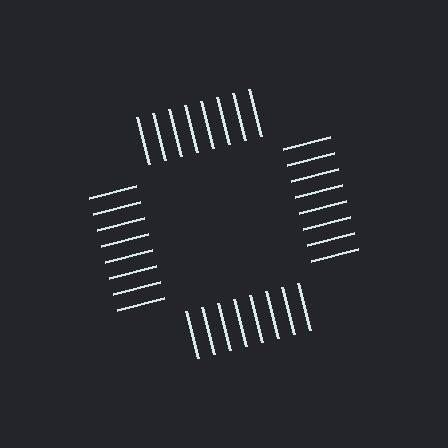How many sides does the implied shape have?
4 sides — the line-ends trace a square.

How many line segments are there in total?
32 — 8 along each of the 4 edges.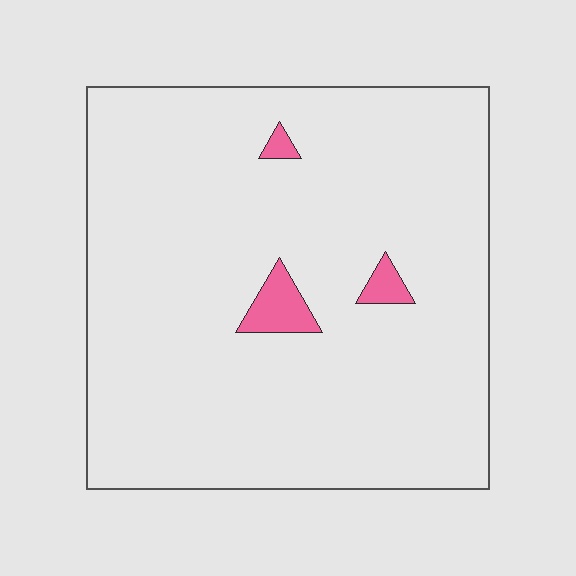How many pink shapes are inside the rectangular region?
3.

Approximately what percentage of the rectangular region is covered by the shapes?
Approximately 5%.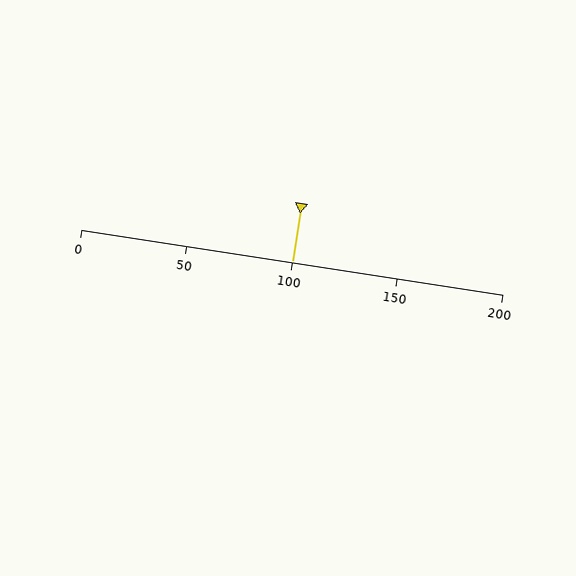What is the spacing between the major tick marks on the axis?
The major ticks are spaced 50 apart.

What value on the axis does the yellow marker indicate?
The marker indicates approximately 100.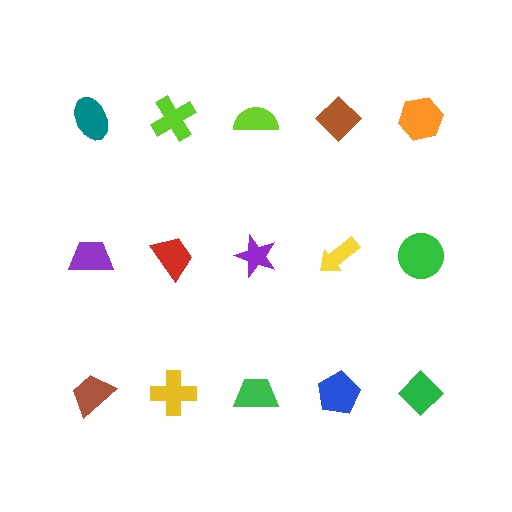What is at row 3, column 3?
A green trapezoid.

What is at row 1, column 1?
A teal ellipse.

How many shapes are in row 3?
5 shapes.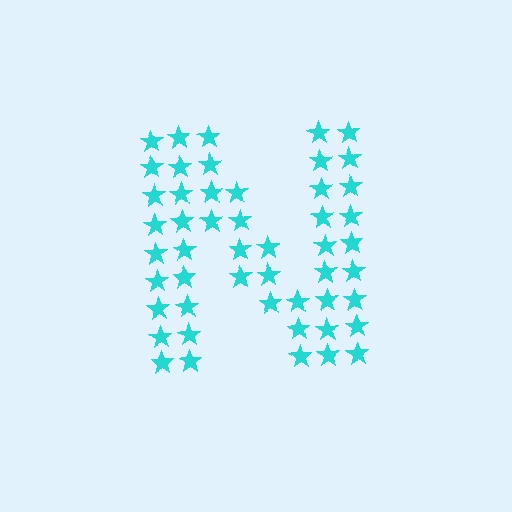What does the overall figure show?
The overall figure shows the letter N.